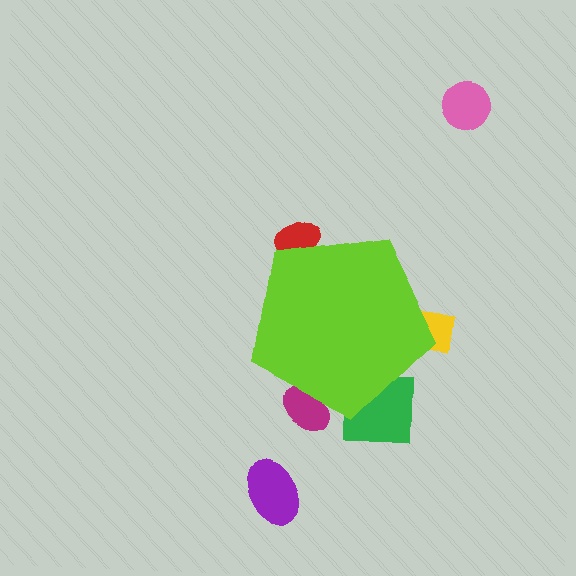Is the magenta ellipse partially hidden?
Yes, the magenta ellipse is partially hidden behind the lime pentagon.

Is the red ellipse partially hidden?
Yes, the red ellipse is partially hidden behind the lime pentagon.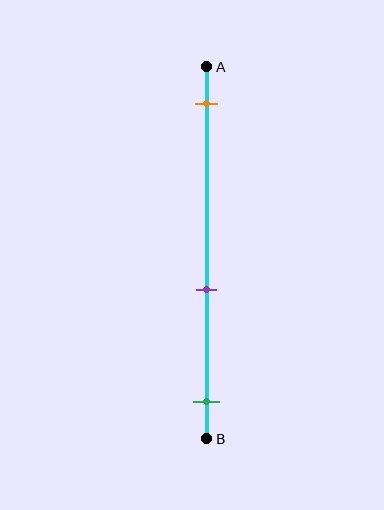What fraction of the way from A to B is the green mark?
The green mark is approximately 90% (0.9) of the way from A to B.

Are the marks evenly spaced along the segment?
No, the marks are not evenly spaced.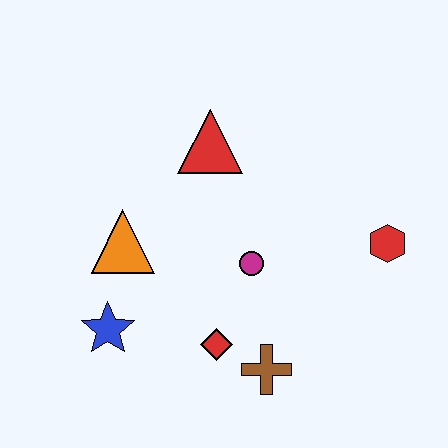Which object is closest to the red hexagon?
The magenta circle is closest to the red hexagon.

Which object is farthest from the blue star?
The red hexagon is farthest from the blue star.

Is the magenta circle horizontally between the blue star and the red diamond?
No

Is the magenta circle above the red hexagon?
No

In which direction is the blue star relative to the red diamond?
The blue star is to the left of the red diamond.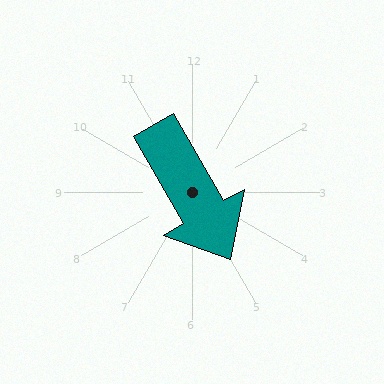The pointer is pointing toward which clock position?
Roughly 5 o'clock.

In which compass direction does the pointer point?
Southeast.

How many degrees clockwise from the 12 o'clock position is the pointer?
Approximately 150 degrees.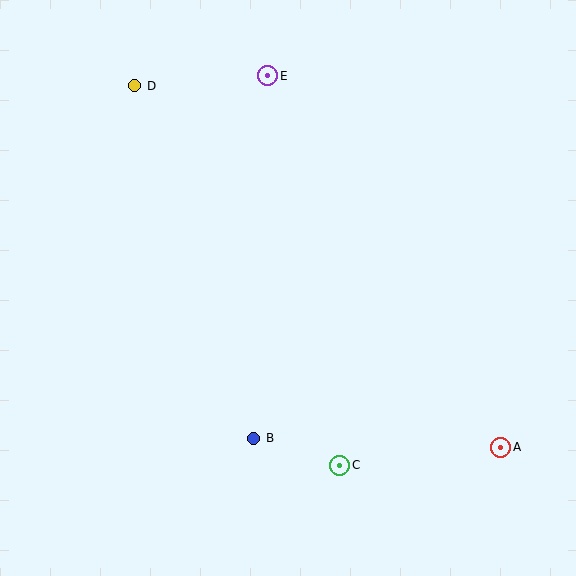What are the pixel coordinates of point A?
Point A is at (501, 447).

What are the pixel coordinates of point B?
Point B is at (254, 438).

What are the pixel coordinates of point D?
Point D is at (135, 86).